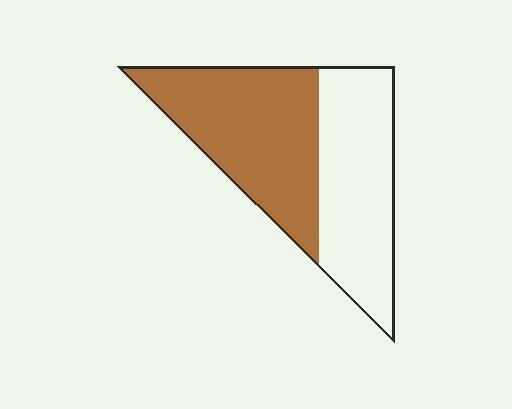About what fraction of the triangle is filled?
About one half (1/2).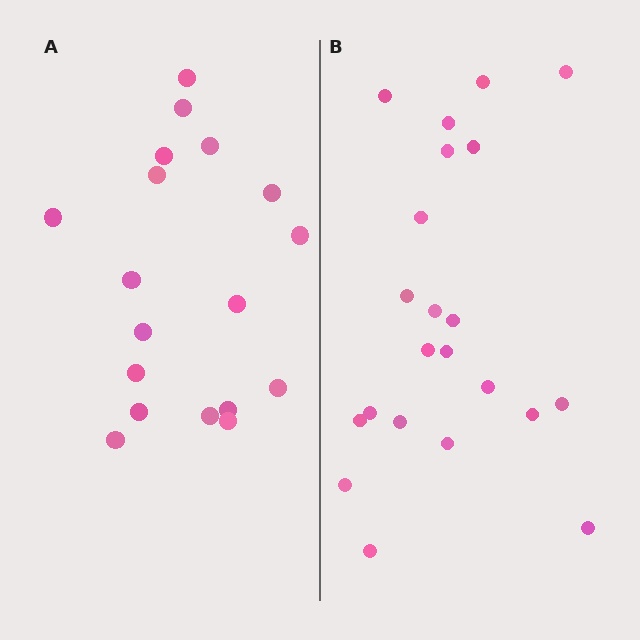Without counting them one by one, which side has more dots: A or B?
Region B (the right region) has more dots.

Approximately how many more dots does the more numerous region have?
Region B has about 4 more dots than region A.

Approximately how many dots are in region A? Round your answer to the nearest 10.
About 20 dots. (The exact count is 18, which rounds to 20.)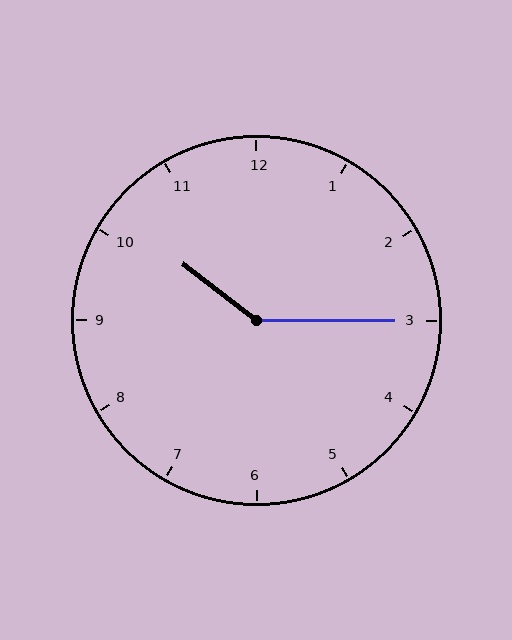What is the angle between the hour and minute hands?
Approximately 142 degrees.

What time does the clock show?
10:15.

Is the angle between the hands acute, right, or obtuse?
It is obtuse.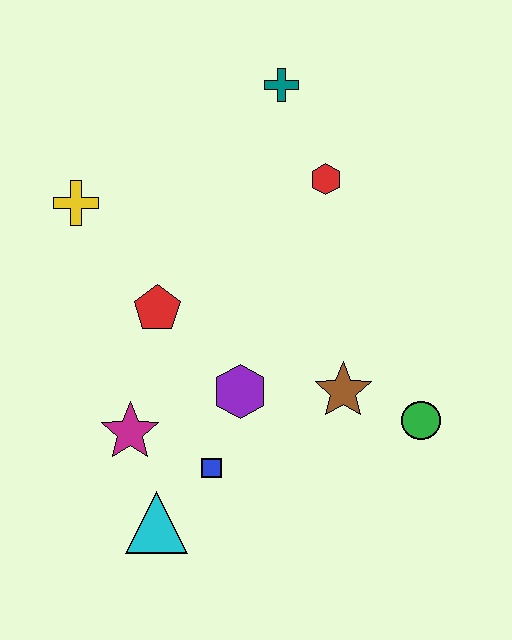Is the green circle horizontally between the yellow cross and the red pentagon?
No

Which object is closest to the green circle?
The brown star is closest to the green circle.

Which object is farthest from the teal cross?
The cyan triangle is farthest from the teal cross.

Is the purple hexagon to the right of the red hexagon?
No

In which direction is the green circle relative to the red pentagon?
The green circle is to the right of the red pentagon.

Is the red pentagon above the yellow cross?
No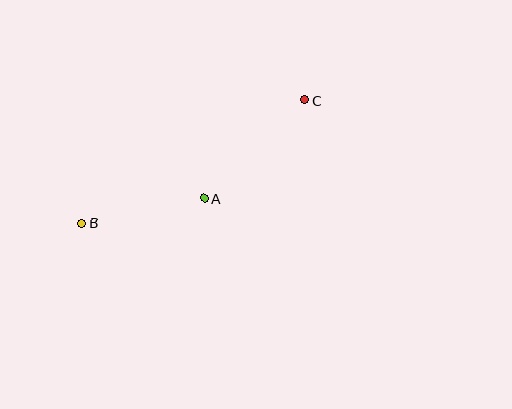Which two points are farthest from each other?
Points B and C are farthest from each other.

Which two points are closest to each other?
Points A and B are closest to each other.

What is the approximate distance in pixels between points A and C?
The distance between A and C is approximately 140 pixels.